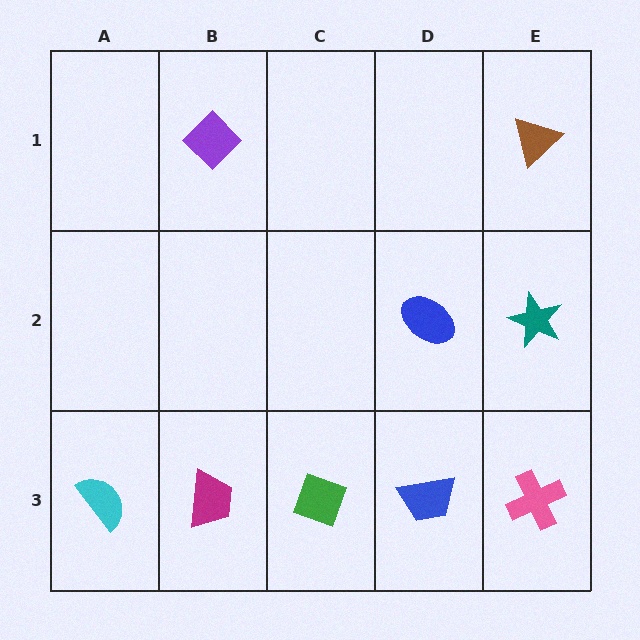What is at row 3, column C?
A green diamond.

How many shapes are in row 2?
2 shapes.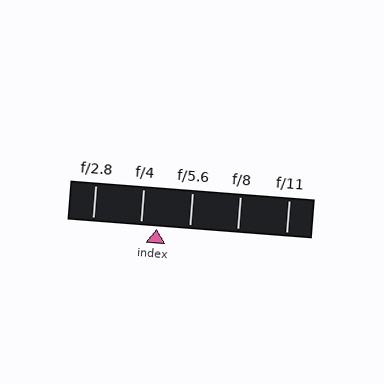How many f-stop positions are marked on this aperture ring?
There are 5 f-stop positions marked.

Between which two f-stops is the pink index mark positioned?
The index mark is between f/4 and f/5.6.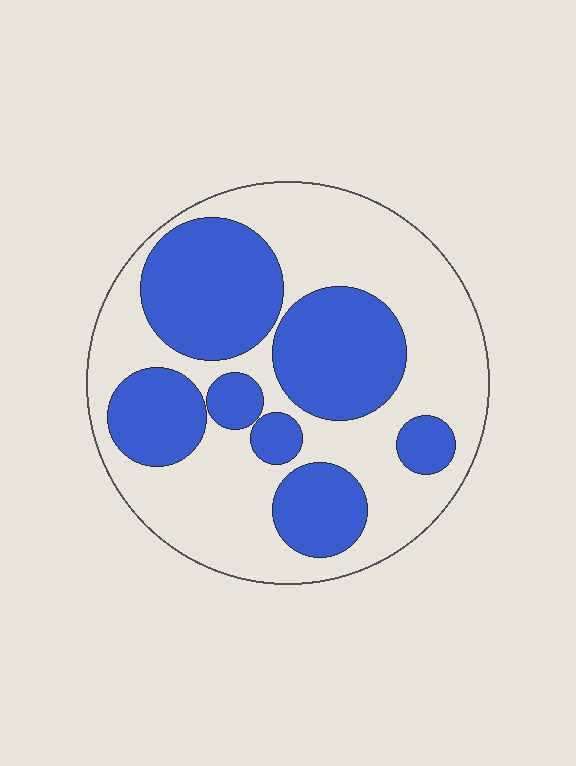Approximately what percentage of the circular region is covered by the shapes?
Approximately 40%.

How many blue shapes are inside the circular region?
7.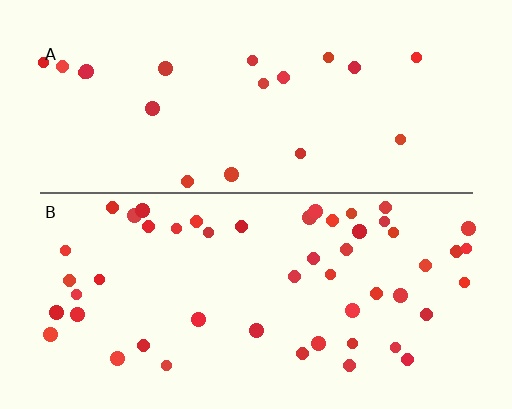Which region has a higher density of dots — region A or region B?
B (the bottom).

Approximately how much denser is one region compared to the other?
Approximately 2.5× — region B over region A.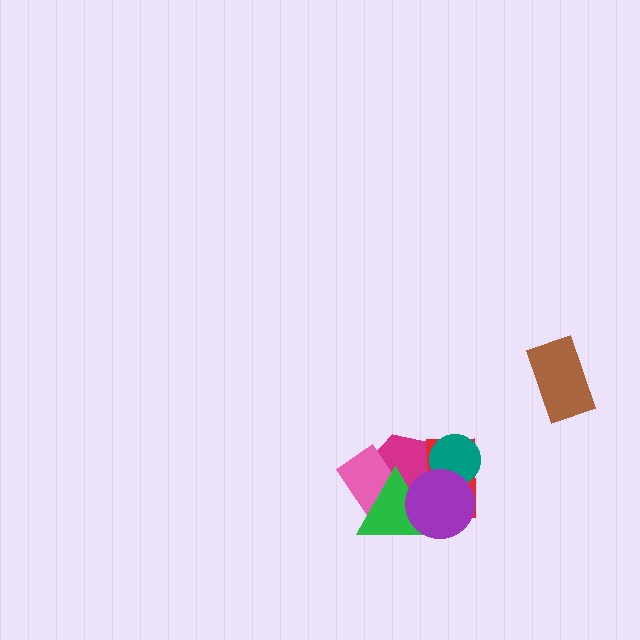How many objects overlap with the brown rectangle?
0 objects overlap with the brown rectangle.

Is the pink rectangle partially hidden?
Yes, it is partially covered by another shape.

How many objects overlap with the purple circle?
4 objects overlap with the purple circle.